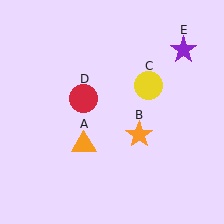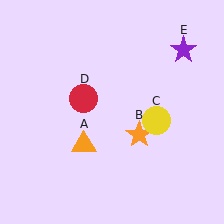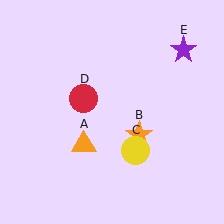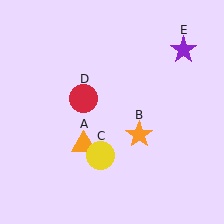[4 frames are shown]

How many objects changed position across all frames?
1 object changed position: yellow circle (object C).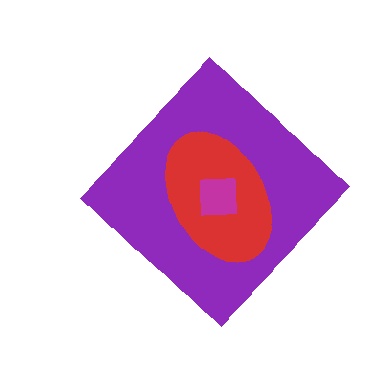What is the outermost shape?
The purple diamond.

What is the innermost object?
The magenta square.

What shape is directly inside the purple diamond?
The red ellipse.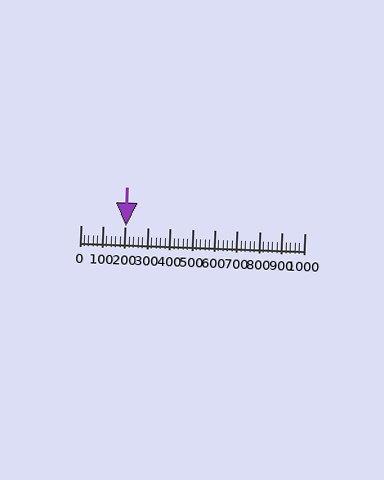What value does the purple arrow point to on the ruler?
The purple arrow points to approximately 202.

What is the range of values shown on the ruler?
The ruler shows values from 0 to 1000.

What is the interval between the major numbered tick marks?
The major tick marks are spaced 100 units apart.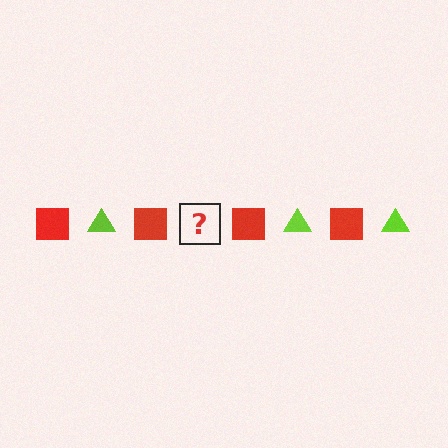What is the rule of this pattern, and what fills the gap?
The rule is that the pattern alternates between red square and lime triangle. The gap should be filled with a lime triangle.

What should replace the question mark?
The question mark should be replaced with a lime triangle.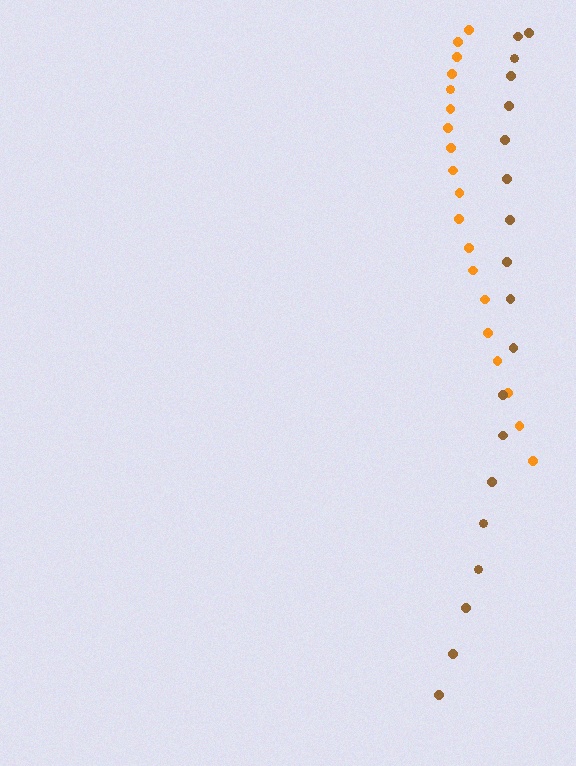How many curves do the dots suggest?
There are 2 distinct paths.